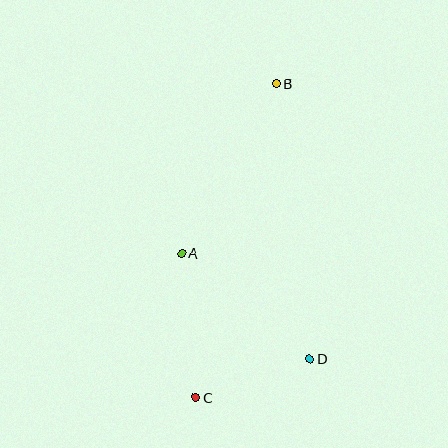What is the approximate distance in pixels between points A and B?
The distance between A and B is approximately 195 pixels.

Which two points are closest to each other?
Points C and D are closest to each other.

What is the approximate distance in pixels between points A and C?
The distance between A and C is approximately 145 pixels.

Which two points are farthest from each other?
Points B and C are farthest from each other.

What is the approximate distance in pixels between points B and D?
The distance between B and D is approximately 277 pixels.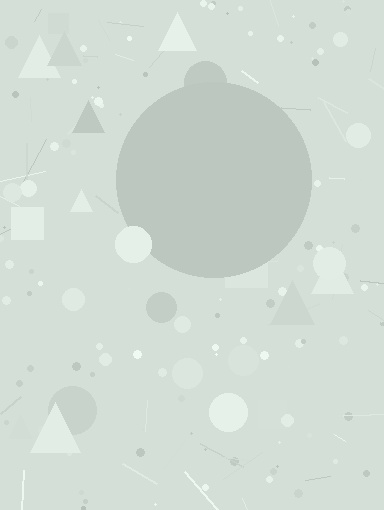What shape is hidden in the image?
A circle is hidden in the image.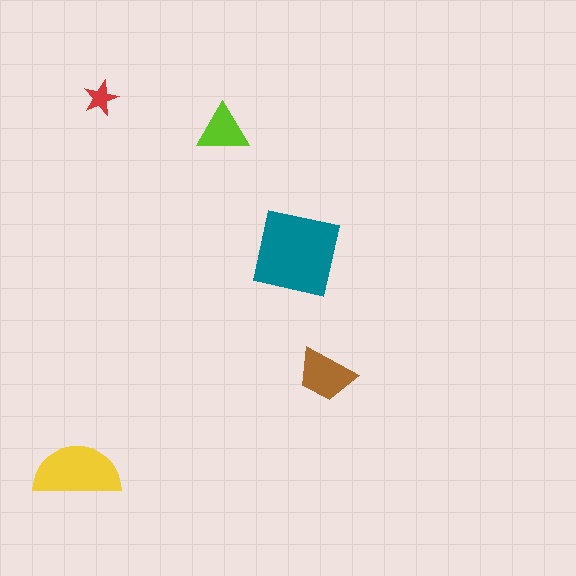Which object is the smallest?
The red star.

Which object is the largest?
The teal square.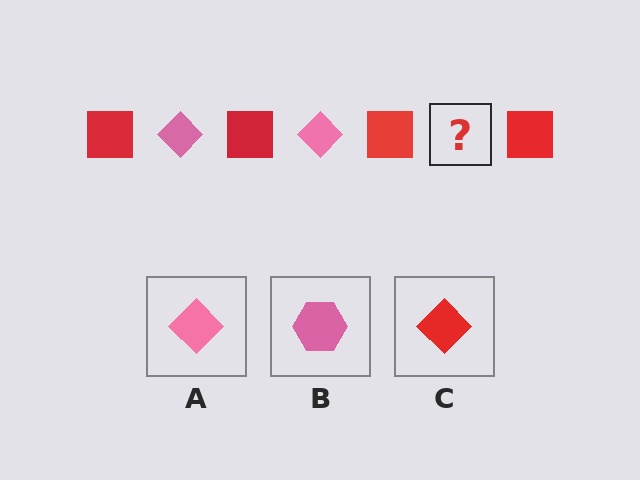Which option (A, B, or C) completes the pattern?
A.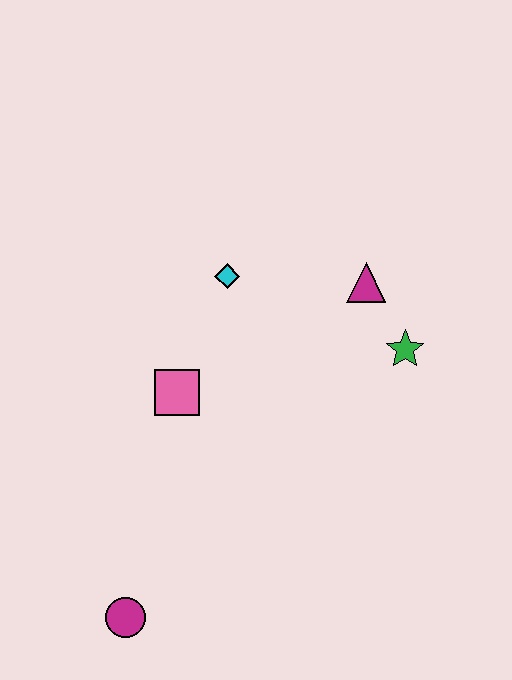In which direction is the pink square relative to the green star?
The pink square is to the left of the green star.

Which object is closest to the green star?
The magenta triangle is closest to the green star.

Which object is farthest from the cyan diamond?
The magenta circle is farthest from the cyan diamond.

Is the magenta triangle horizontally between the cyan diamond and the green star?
Yes